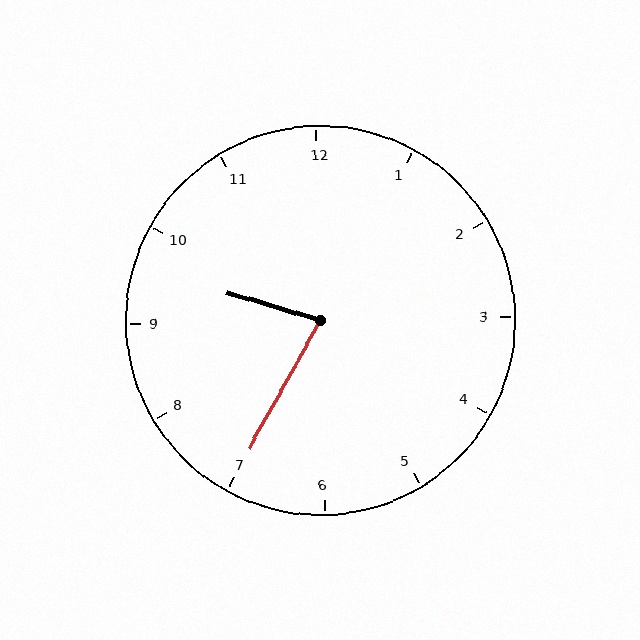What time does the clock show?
9:35.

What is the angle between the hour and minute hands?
Approximately 78 degrees.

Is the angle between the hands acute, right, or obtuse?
It is acute.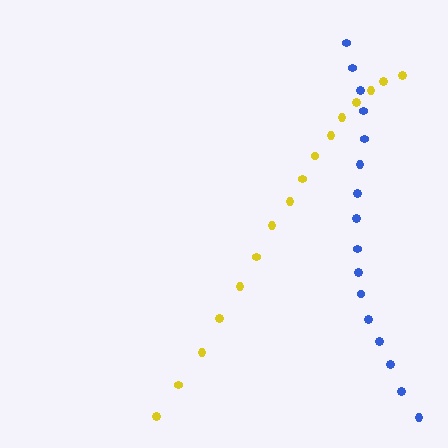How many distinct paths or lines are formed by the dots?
There are 2 distinct paths.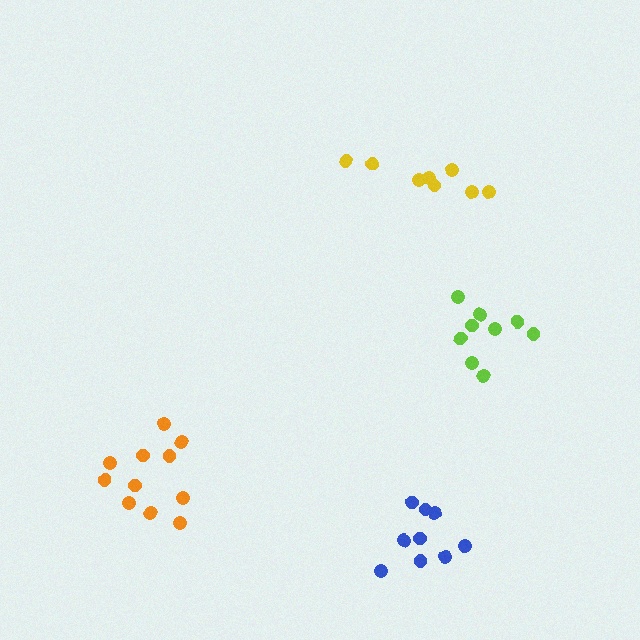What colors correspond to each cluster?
The clusters are colored: yellow, blue, lime, orange.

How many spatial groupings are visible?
There are 4 spatial groupings.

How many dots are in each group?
Group 1: 8 dots, Group 2: 9 dots, Group 3: 9 dots, Group 4: 11 dots (37 total).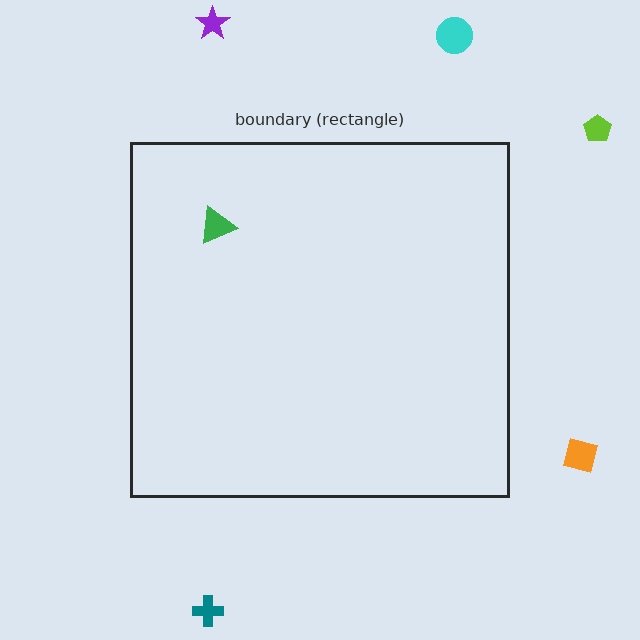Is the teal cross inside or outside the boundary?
Outside.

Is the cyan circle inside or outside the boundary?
Outside.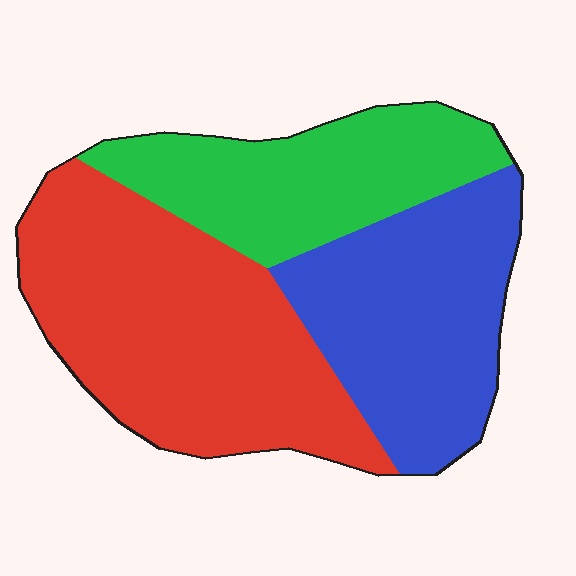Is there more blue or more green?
Blue.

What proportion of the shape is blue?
Blue takes up about one third (1/3) of the shape.